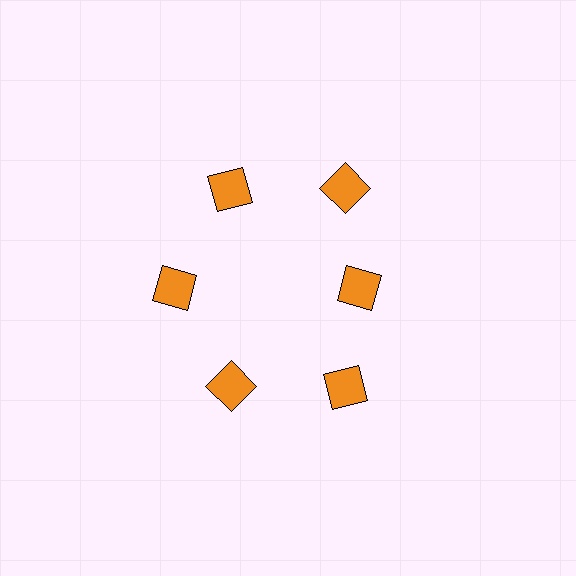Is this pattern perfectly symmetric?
No. The 6 orange squares are arranged in a ring, but one element near the 3 o'clock position is pulled inward toward the center, breaking the 6-fold rotational symmetry.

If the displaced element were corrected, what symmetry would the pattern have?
It would have 6-fold rotational symmetry — the pattern would map onto itself every 60 degrees.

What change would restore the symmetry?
The symmetry would be restored by moving it outward, back onto the ring so that all 6 squares sit at equal angles and equal distance from the center.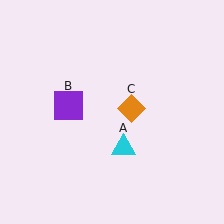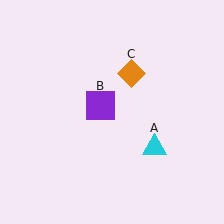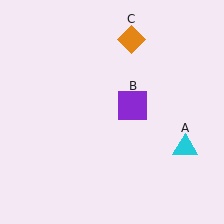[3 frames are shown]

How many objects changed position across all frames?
3 objects changed position: cyan triangle (object A), purple square (object B), orange diamond (object C).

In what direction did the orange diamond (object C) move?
The orange diamond (object C) moved up.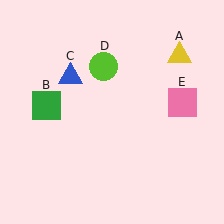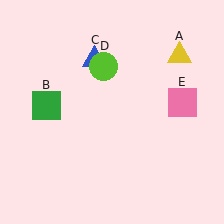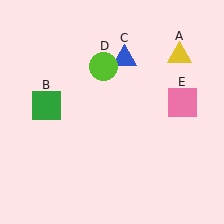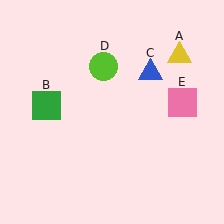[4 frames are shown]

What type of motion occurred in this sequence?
The blue triangle (object C) rotated clockwise around the center of the scene.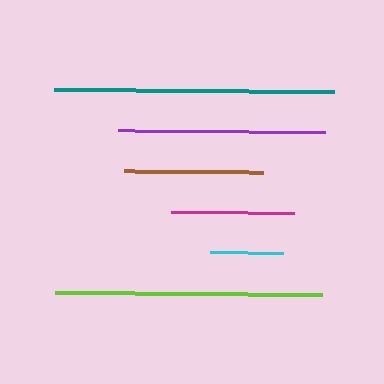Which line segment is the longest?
The teal line is the longest at approximately 280 pixels.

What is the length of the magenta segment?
The magenta segment is approximately 123 pixels long.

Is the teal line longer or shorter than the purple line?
The teal line is longer than the purple line.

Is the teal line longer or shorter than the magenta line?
The teal line is longer than the magenta line.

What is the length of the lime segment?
The lime segment is approximately 267 pixels long.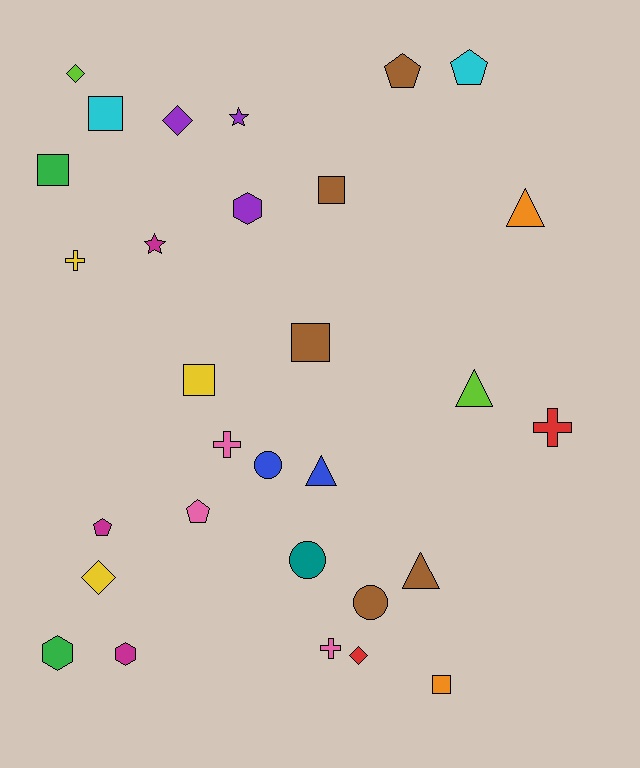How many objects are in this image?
There are 30 objects.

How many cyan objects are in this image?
There are 2 cyan objects.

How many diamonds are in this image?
There are 4 diamonds.